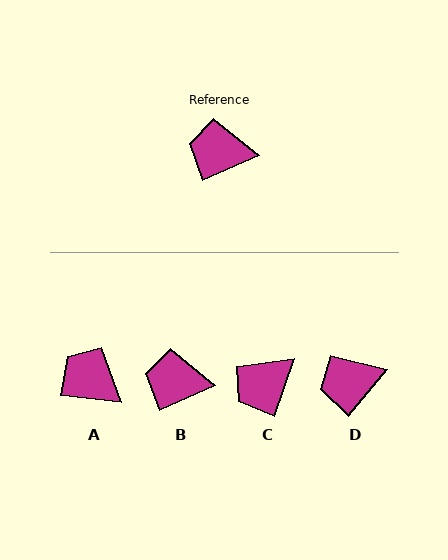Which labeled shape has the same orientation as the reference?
B.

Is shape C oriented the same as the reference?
No, it is off by about 47 degrees.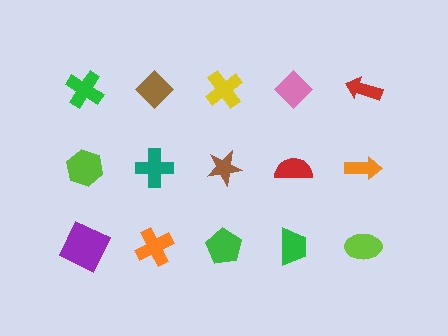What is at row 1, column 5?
A red arrow.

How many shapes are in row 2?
5 shapes.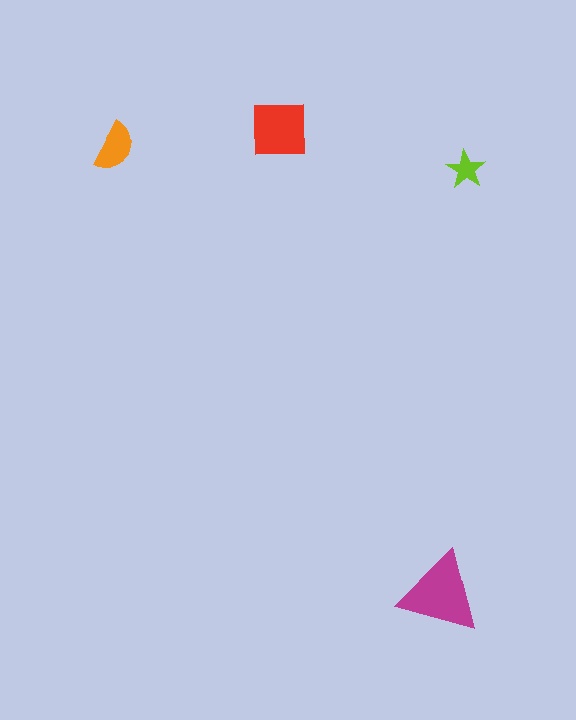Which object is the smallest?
The lime star.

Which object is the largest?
The magenta triangle.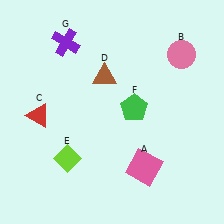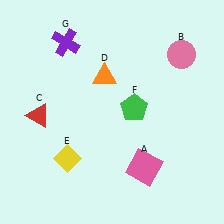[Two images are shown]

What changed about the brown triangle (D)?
In Image 1, D is brown. In Image 2, it changed to orange.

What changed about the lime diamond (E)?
In Image 1, E is lime. In Image 2, it changed to yellow.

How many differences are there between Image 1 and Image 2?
There are 2 differences between the two images.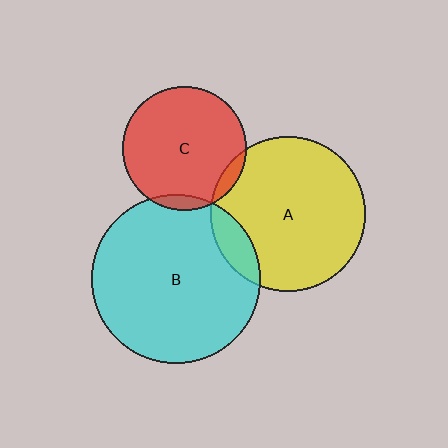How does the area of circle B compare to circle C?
Approximately 1.9 times.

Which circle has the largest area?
Circle B (cyan).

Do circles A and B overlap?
Yes.